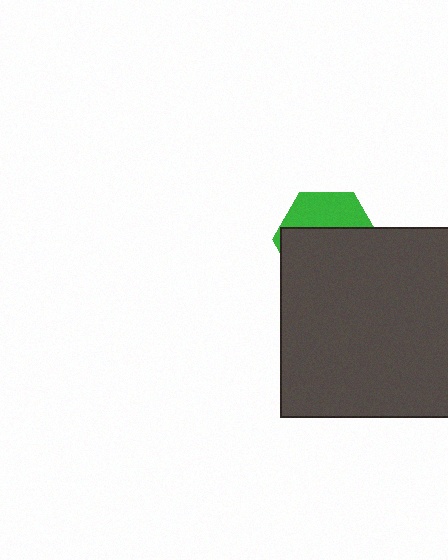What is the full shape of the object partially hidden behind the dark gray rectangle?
The partially hidden object is a green hexagon.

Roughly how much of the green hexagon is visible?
A small part of it is visible (roughly 36%).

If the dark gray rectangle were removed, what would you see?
You would see the complete green hexagon.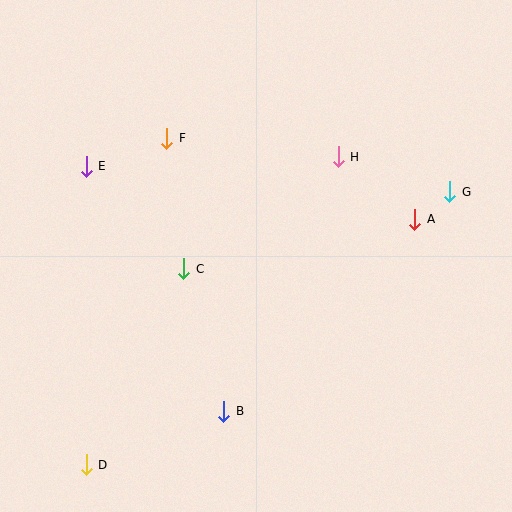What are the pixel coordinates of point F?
Point F is at (167, 138).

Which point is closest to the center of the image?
Point C at (184, 269) is closest to the center.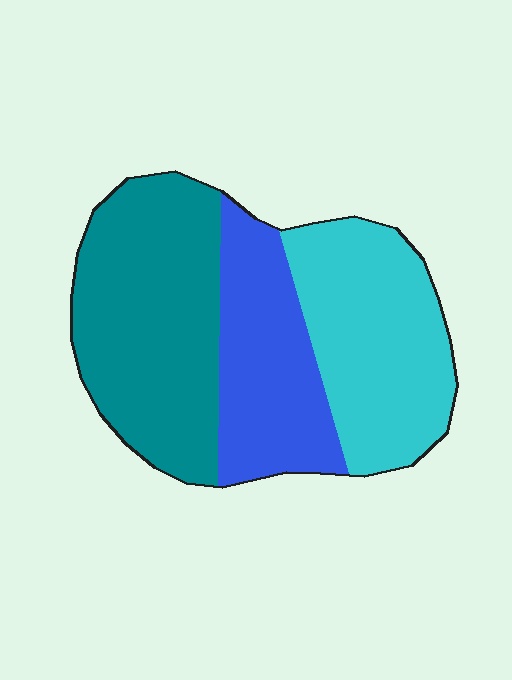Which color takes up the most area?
Teal, at roughly 40%.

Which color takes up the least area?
Blue, at roughly 25%.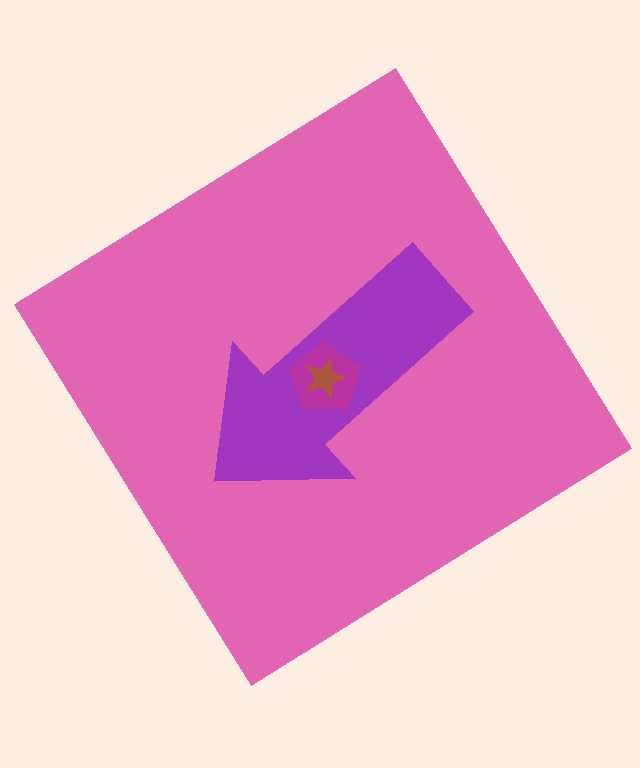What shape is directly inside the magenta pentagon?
The brown star.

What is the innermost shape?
The brown star.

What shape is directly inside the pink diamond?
The purple arrow.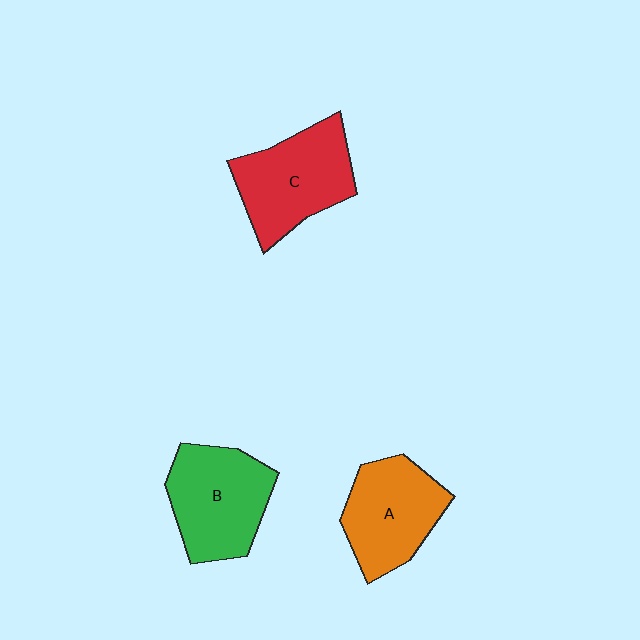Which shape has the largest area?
Shape B (green).